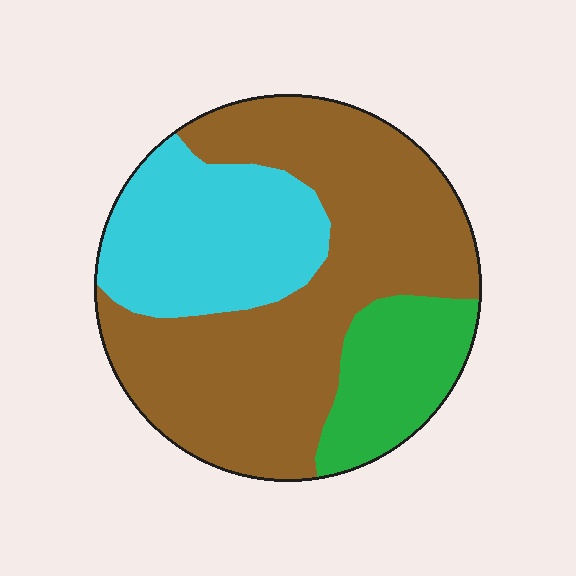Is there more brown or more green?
Brown.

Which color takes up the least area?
Green, at roughly 15%.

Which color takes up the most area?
Brown, at roughly 60%.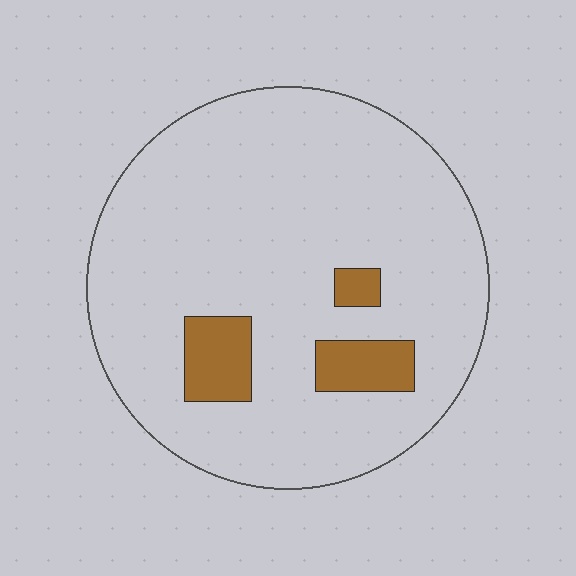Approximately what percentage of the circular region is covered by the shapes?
Approximately 10%.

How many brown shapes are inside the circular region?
3.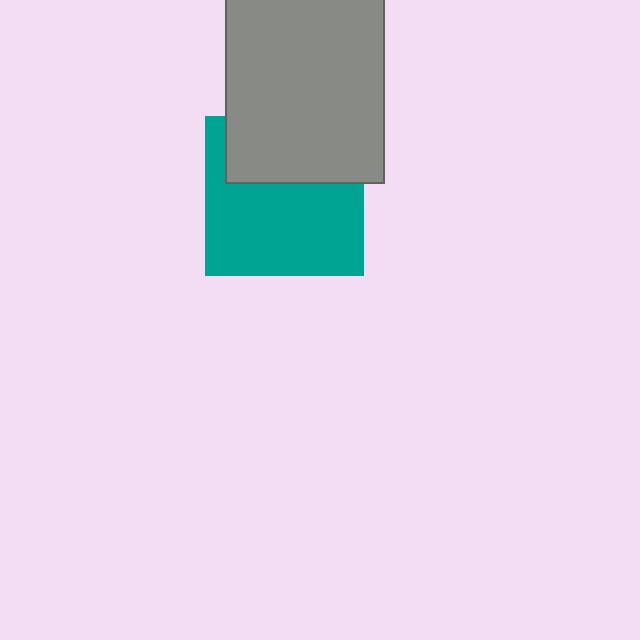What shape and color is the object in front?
The object in front is a gray rectangle.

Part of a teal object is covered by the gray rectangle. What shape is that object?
It is a square.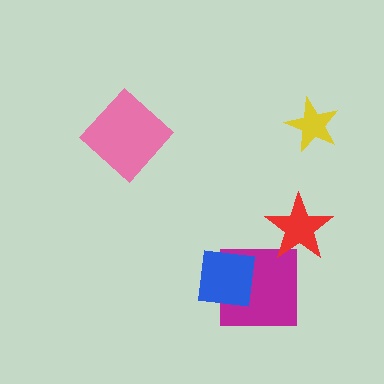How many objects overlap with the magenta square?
1 object overlaps with the magenta square.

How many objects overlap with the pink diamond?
0 objects overlap with the pink diamond.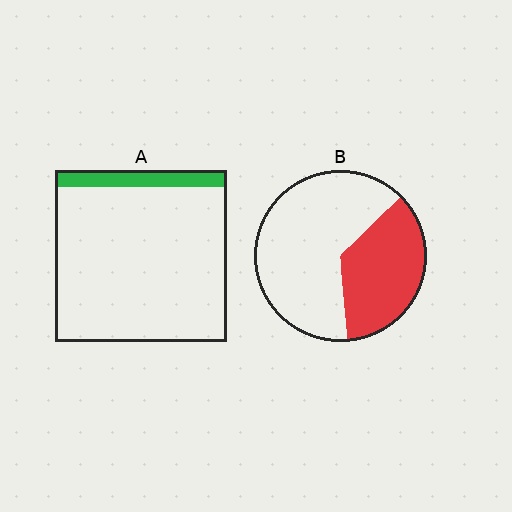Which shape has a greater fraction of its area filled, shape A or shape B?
Shape B.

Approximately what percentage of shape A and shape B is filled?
A is approximately 10% and B is approximately 35%.